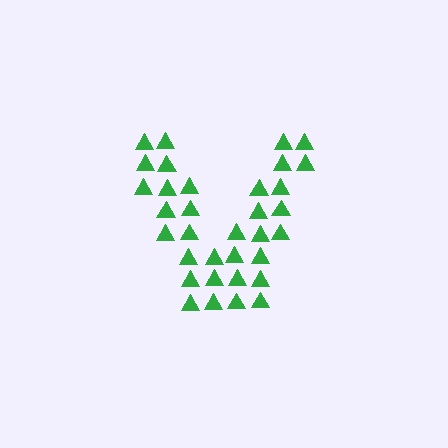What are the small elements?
The small elements are triangles.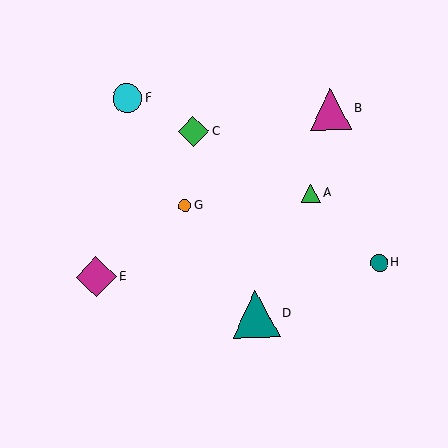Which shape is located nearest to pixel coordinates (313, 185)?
The green triangle (labeled A) at (311, 193) is nearest to that location.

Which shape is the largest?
The teal triangle (labeled D) is the largest.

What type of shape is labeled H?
Shape H is a teal circle.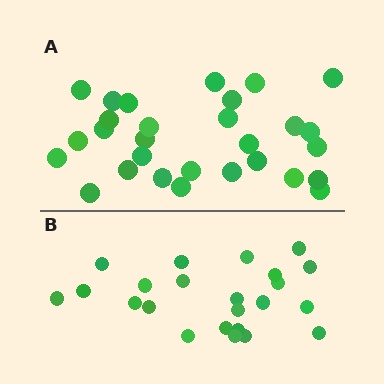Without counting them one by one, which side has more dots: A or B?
Region A (the top region) has more dots.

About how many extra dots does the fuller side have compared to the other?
Region A has about 6 more dots than region B.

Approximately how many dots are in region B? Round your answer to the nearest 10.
About 20 dots. (The exact count is 23, which rounds to 20.)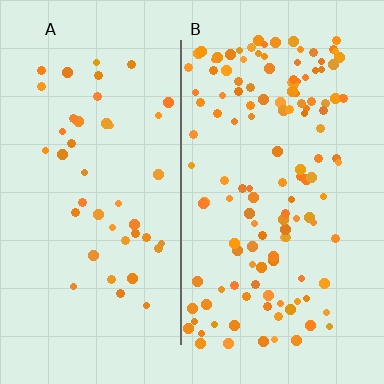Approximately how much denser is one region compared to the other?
Approximately 3.1× — region B over region A.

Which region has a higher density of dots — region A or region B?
B (the right).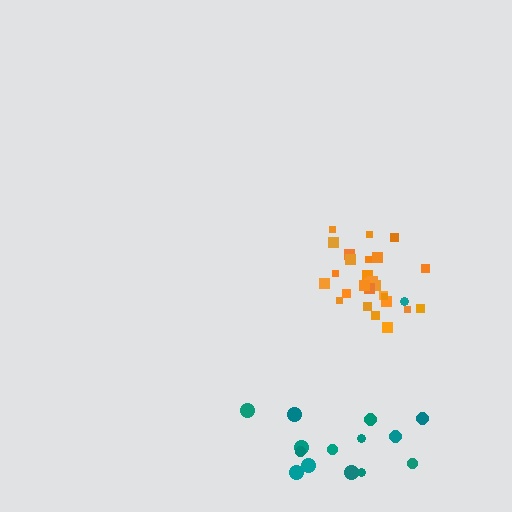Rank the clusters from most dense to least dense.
orange, teal.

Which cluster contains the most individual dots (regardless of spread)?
Orange (28).